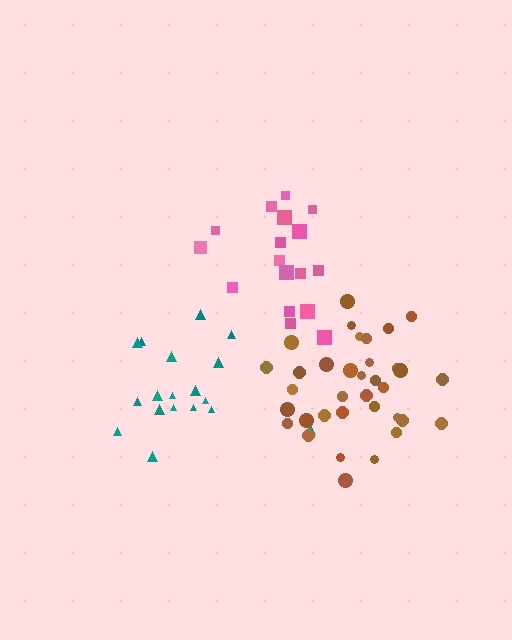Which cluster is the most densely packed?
Brown.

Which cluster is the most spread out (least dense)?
Teal.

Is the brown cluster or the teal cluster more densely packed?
Brown.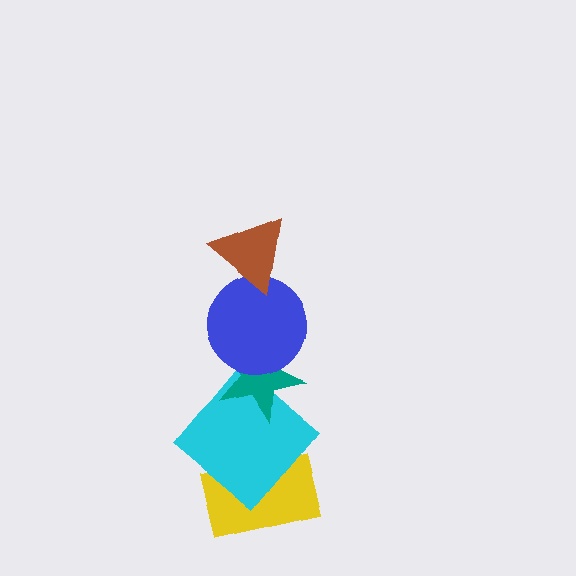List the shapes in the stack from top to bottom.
From top to bottom: the brown triangle, the blue circle, the teal star, the cyan diamond, the yellow rectangle.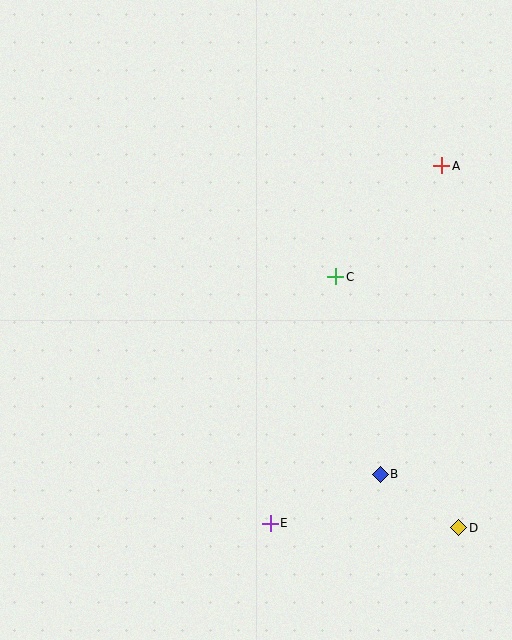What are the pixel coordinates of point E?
Point E is at (270, 523).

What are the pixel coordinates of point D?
Point D is at (459, 528).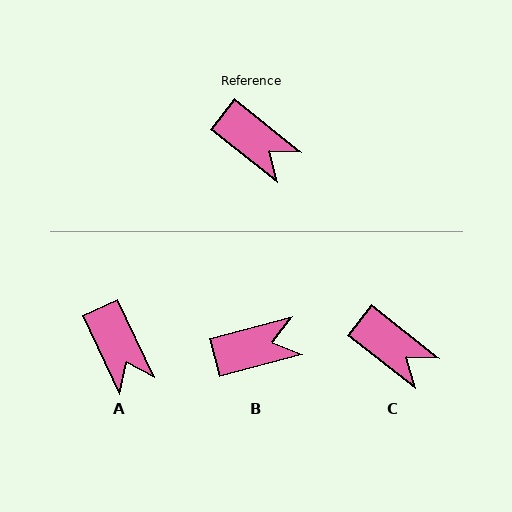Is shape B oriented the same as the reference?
No, it is off by about 53 degrees.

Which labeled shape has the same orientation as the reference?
C.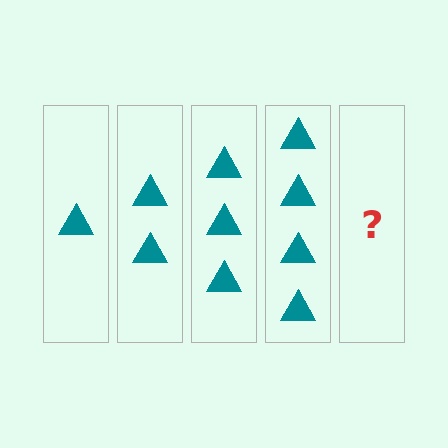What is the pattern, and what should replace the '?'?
The pattern is that each step adds one more triangle. The '?' should be 5 triangles.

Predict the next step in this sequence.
The next step is 5 triangles.